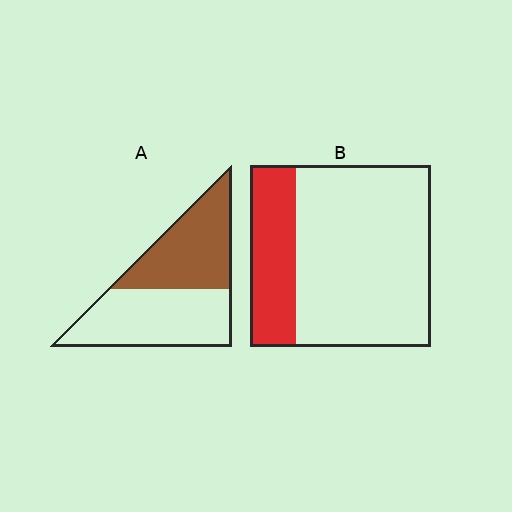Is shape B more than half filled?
No.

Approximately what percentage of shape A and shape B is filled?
A is approximately 45% and B is approximately 25%.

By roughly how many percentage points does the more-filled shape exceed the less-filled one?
By roughly 20 percentage points (A over B).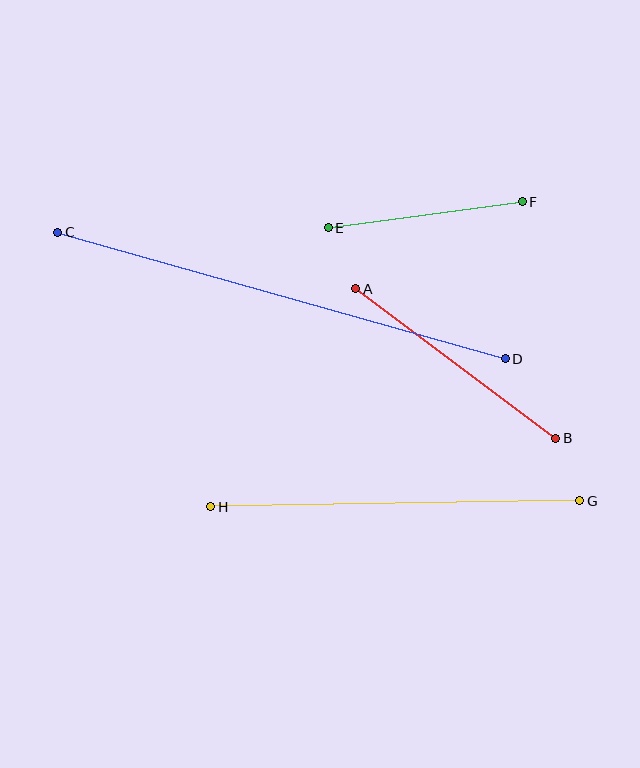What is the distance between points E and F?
The distance is approximately 196 pixels.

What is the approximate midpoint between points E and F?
The midpoint is at approximately (425, 215) pixels.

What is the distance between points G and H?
The distance is approximately 369 pixels.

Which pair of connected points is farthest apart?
Points C and D are farthest apart.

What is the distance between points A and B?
The distance is approximately 250 pixels.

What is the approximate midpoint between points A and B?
The midpoint is at approximately (456, 363) pixels.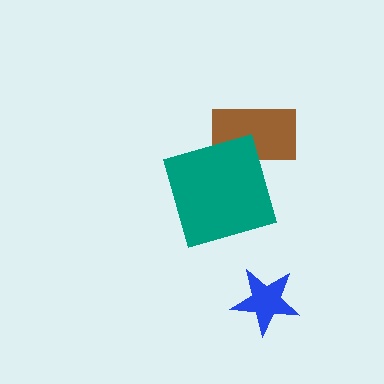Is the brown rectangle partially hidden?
Yes, it is partially covered by another shape.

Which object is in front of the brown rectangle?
The teal square is in front of the brown rectangle.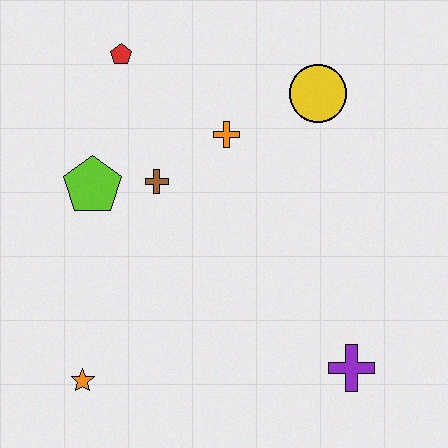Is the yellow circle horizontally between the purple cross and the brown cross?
Yes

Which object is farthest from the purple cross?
The red pentagon is farthest from the purple cross.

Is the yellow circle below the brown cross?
No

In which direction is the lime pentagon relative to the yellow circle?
The lime pentagon is to the left of the yellow circle.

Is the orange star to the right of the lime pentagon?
No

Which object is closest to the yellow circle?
The orange cross is closest to the yellow circle.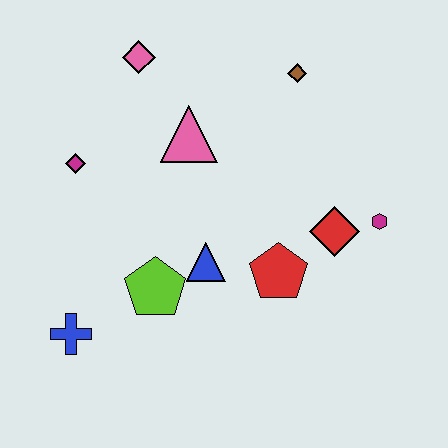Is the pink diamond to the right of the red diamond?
No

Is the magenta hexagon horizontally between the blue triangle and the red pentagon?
No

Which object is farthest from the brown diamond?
The blue cross is farthest from the brown diamond.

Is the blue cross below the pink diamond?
Yes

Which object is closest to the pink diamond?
The pink triangle is closest to the pink diamond.